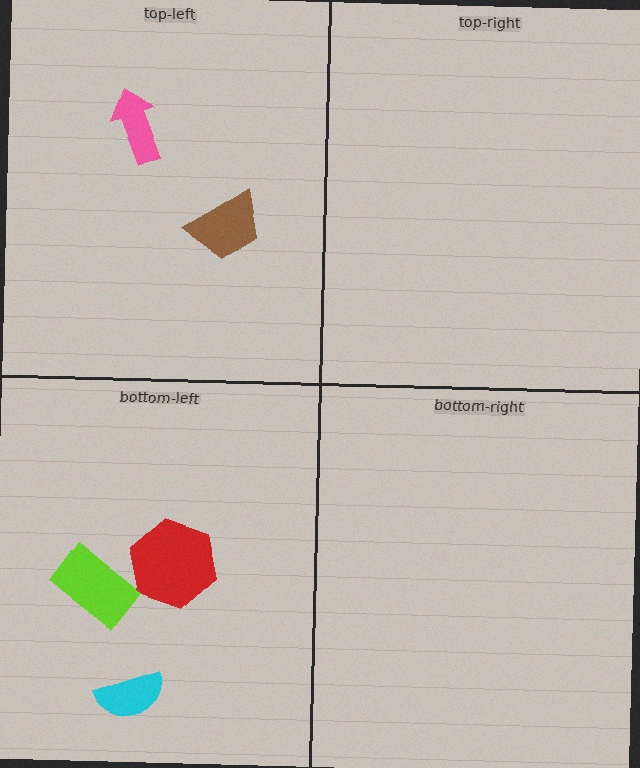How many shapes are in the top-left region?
2.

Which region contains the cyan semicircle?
The bottom-left region.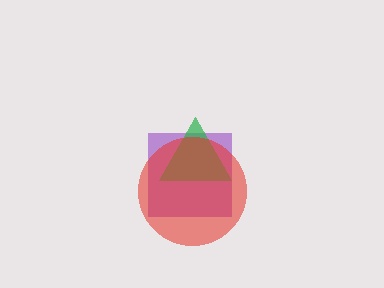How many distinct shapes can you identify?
There are 3 distinct shapes: a purple square, a green triangle, a red circle.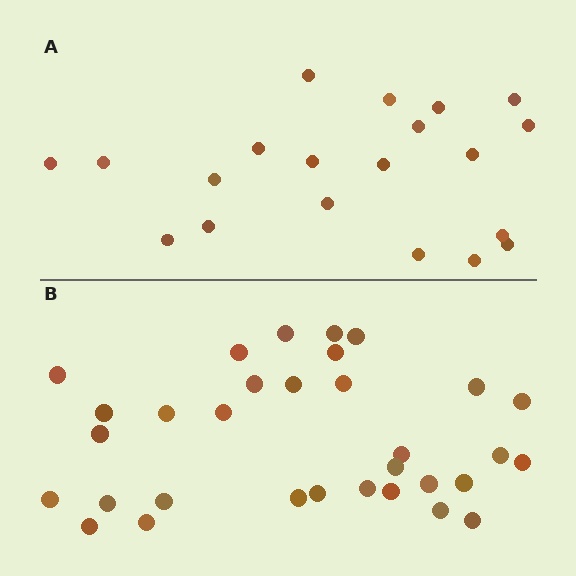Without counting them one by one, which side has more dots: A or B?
Region B (the bottom region) has more dots.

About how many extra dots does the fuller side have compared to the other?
Region B has roughly 12 or so more dots than region A.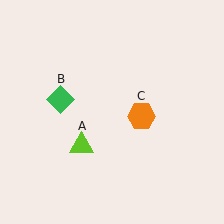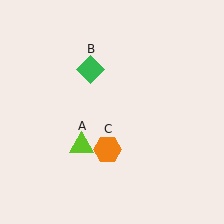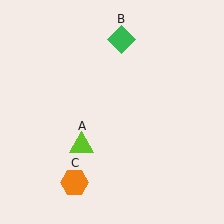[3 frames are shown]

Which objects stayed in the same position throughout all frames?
Lime triangle (object A) remained stationary.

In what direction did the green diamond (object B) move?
The green diamond (object B) moved up and to the right.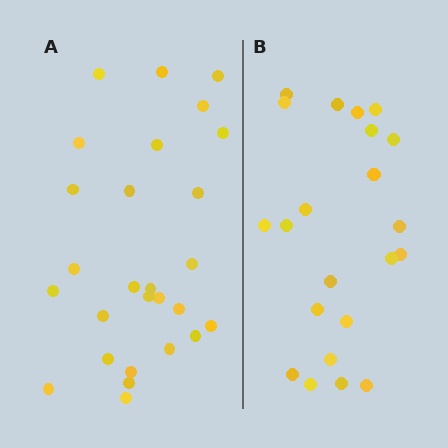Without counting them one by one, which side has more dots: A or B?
Region A (the left region) has more dots.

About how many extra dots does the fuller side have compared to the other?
Region A has about 5 more dots than region B.